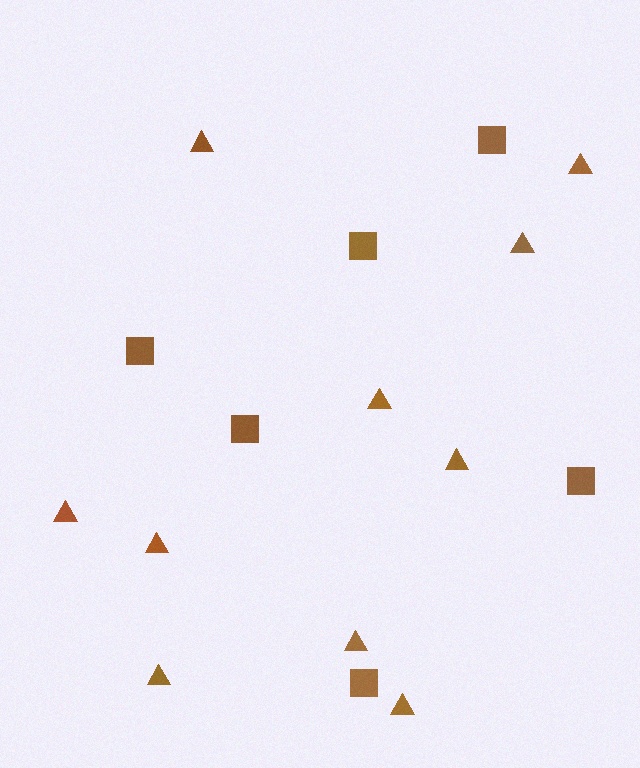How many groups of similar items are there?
There are 2 groups: one group of triangles (10) and one group of squares (6).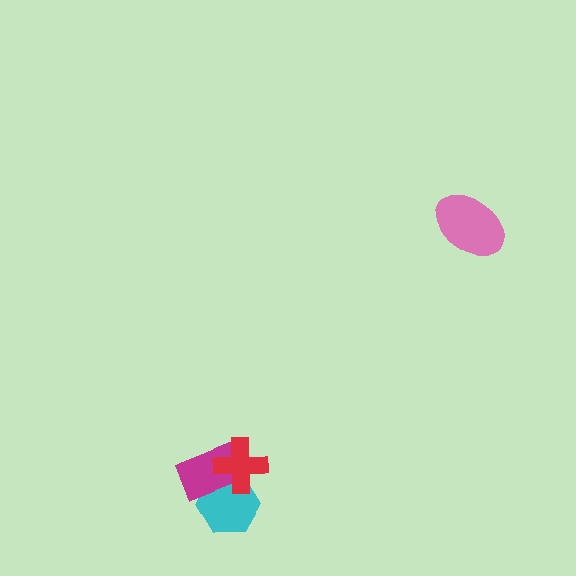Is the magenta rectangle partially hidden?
Yes, it is partially covered by another shape.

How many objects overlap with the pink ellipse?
0 objects overlap with the pink ellipse.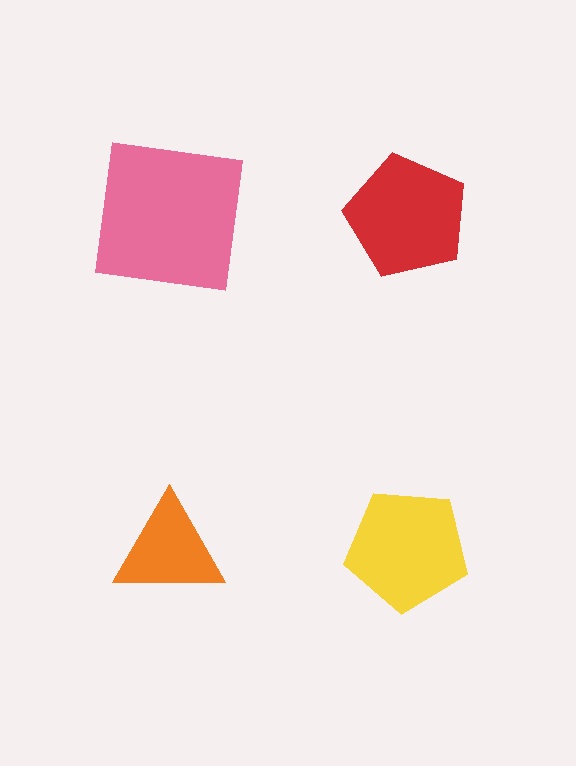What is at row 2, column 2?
A yellow pentagon.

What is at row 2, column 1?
An orange triangle.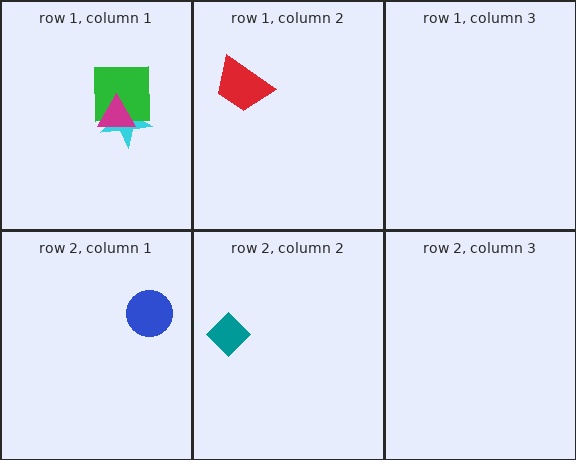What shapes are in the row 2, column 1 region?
The blue circle.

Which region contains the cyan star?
The row 1, column 1 region.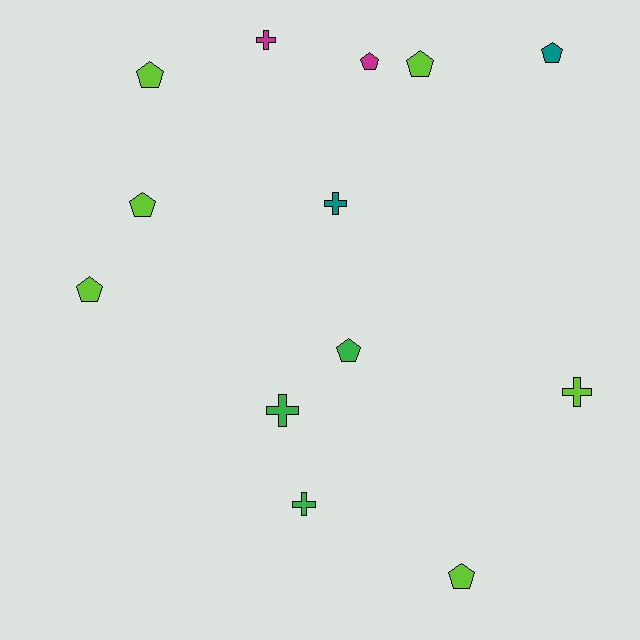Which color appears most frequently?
Lime, with 6 objects.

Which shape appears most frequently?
Pentagon, with 8 objects.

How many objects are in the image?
There are 13 objects.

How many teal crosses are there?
There is 1 teal cross.